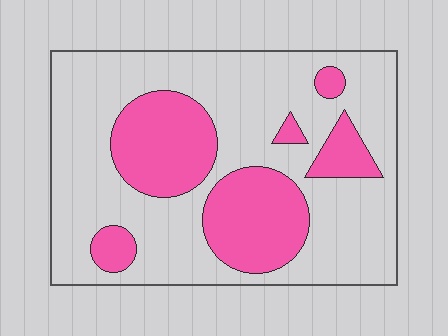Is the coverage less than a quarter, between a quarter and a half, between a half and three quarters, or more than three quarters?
Between a quarter and a half.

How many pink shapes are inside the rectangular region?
6.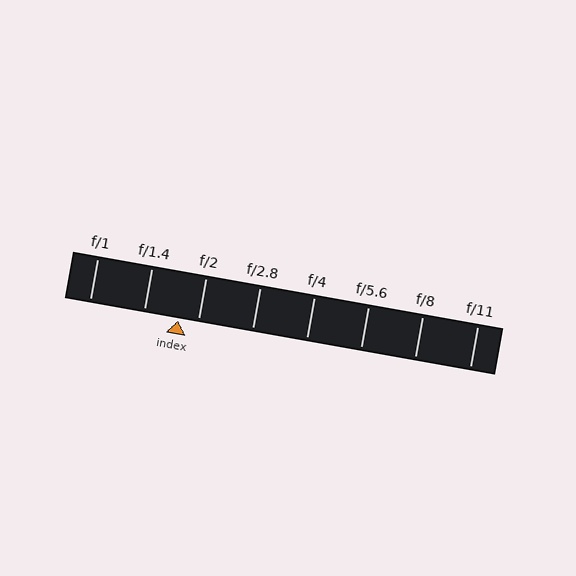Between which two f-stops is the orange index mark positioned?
The index mark is between f/1.4 and f/2.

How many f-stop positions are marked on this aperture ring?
There are 8 f-stop positions marked.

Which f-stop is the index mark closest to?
The index mark is closest to f/2.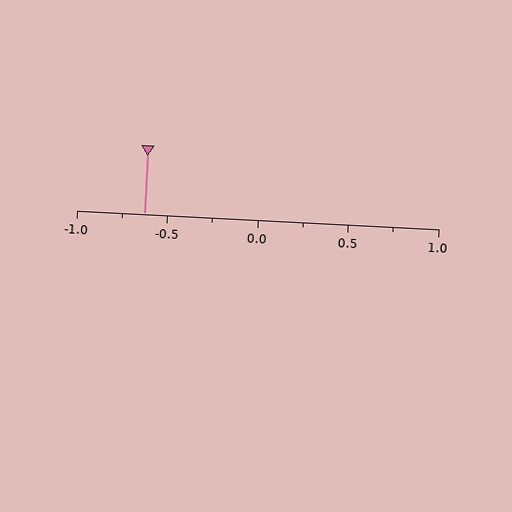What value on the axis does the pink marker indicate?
The marker indicates approximately -0.62.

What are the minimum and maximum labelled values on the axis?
The axis runs from -1.0 to 1.0.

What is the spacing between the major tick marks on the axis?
The major ticks are spaced 0.5 apart.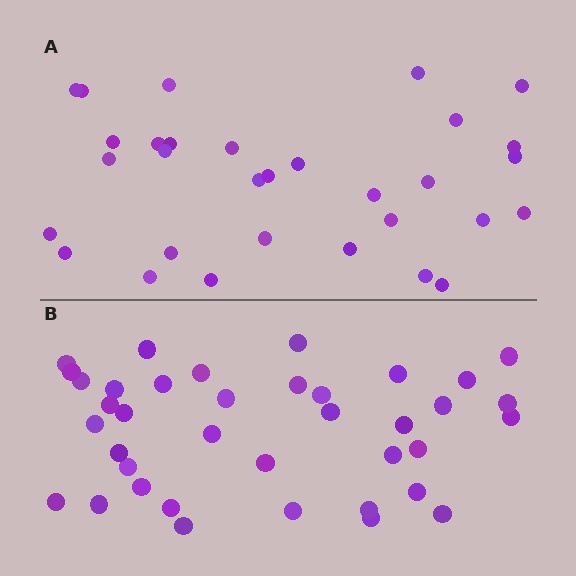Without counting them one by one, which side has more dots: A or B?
Region B (the bottom region) has more dots.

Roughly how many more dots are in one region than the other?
Region B has roughly 8 or so more dots than region A.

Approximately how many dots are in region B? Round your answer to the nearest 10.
About 40 dots. (The exact count is 38, which rounds to 40.)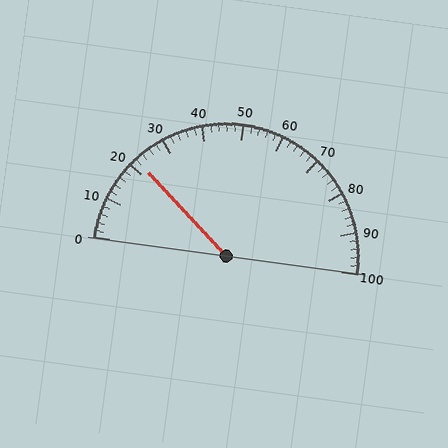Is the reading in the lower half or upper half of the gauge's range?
The reading is in the lower half of the range (0 to 100).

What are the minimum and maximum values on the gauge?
The gauge ranges from 0 to 100.